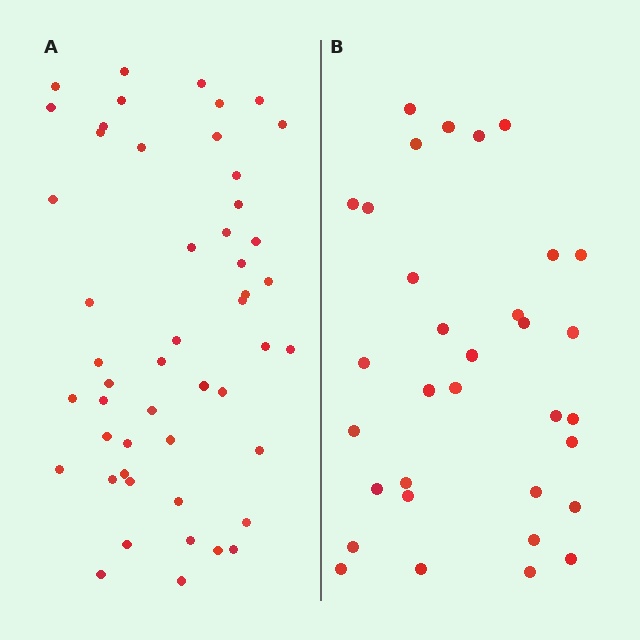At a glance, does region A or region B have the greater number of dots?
Region A (the left region) has more dots.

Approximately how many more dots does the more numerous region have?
Region A has approximately 15 more dots than region B.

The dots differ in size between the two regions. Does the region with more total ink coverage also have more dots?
No. Region B has more total ink coverage because its dots are larger, but region A actually contains more individual dots. Total area can be misleading — the number of items is what matters here.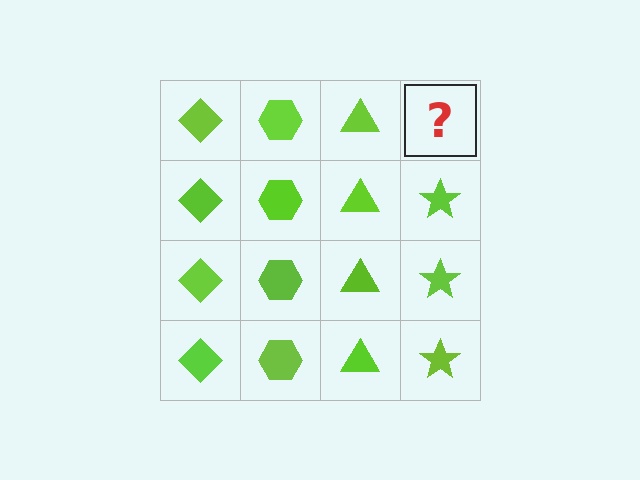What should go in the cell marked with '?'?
The missing cell should contain a lime star.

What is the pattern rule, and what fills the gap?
The rule is that each column has a consistent shape. The gap should be filled with a lime star.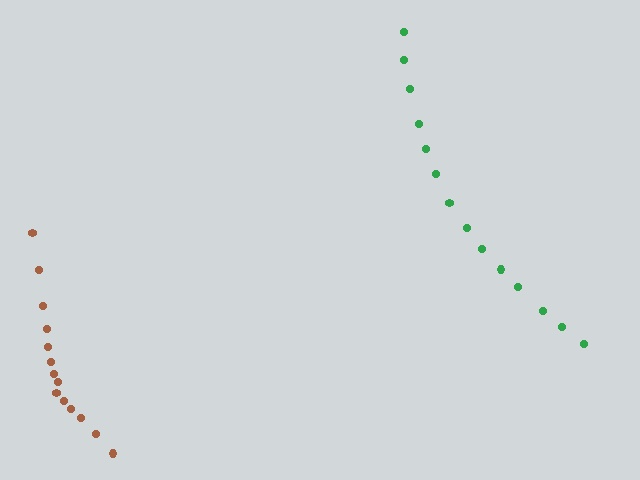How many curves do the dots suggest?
There are 2 distinct paths.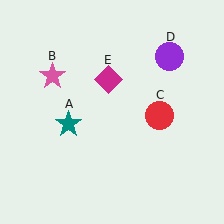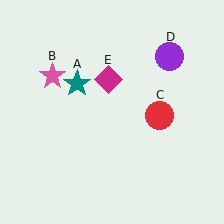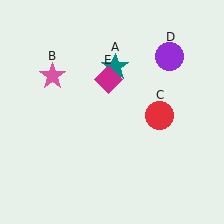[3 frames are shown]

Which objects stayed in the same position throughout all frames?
Pink star (object B) and red circle (object C) and purple circle (object D) and magenta diamond (object E) remained stationary.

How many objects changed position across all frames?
1 object changed position: teal star (object A).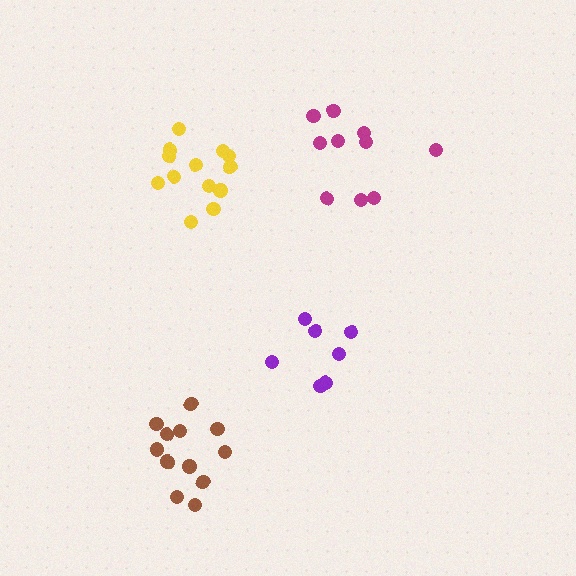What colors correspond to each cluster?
The clusters are colored: purple, yellow, brown, magenta.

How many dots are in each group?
Group 1: 7 dots, Group 2: 13 dots, Group 3: 12 dots, Group 4: 10 dots (42 total).